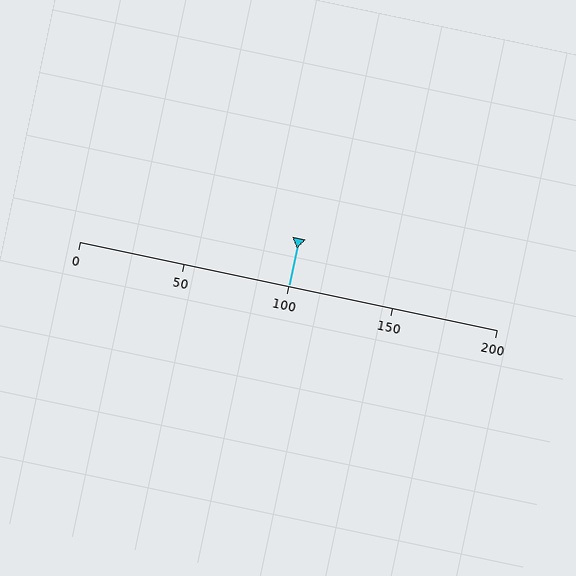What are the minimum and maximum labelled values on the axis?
The axis runs from 0 to 200.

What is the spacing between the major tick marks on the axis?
The major ticks are spaced 50 apart.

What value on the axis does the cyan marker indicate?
The marker indicates approximately 100.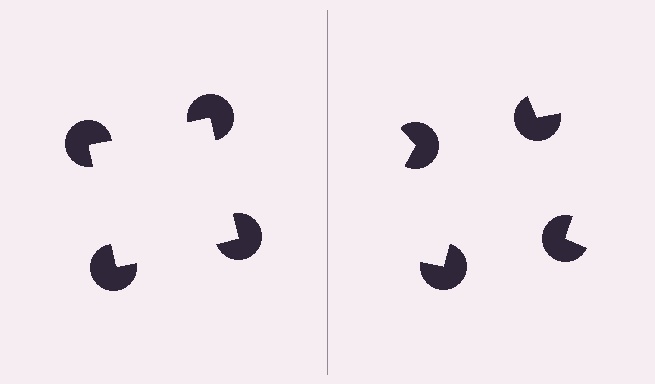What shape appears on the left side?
An illusory square.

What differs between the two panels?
The pac-man discs are positioned identically on both sides; only the wedge orientations differ. On the left they align to a square; on the right they are misaligned.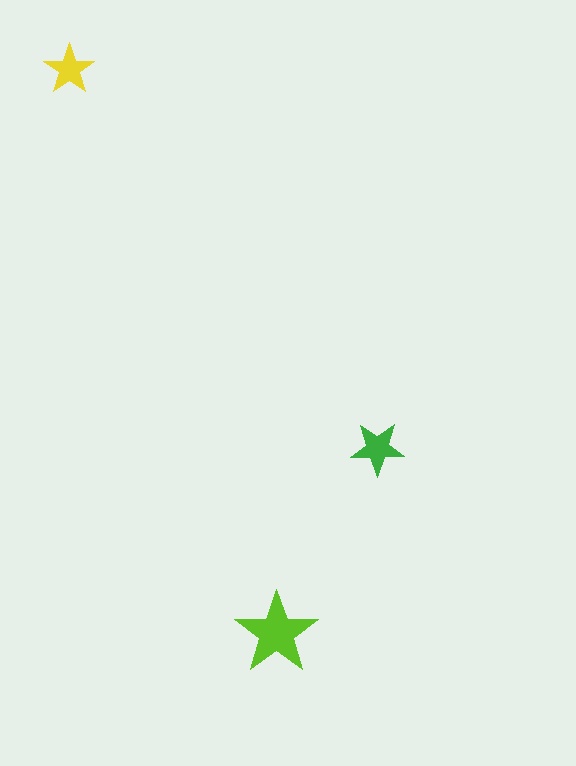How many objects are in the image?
There are 3 objects in the image.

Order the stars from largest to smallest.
the lime one, the green one, the yellow one.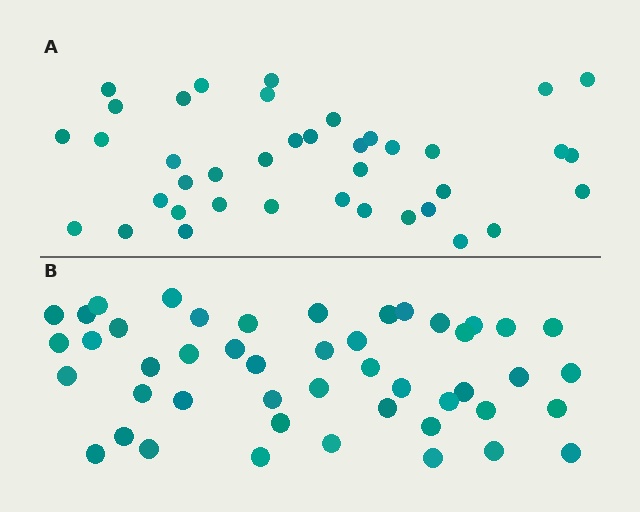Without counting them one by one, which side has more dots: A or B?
Region B (the bottom region) has more dots.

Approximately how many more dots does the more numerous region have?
Region B has roughly 8 or so more dots than region A.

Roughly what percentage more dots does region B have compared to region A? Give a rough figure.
About 20% more.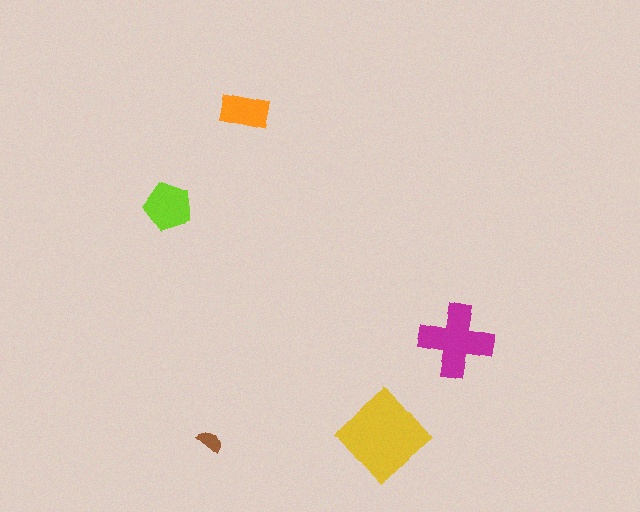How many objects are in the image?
There are 5 objects in the image.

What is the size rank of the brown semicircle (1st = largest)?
5th.